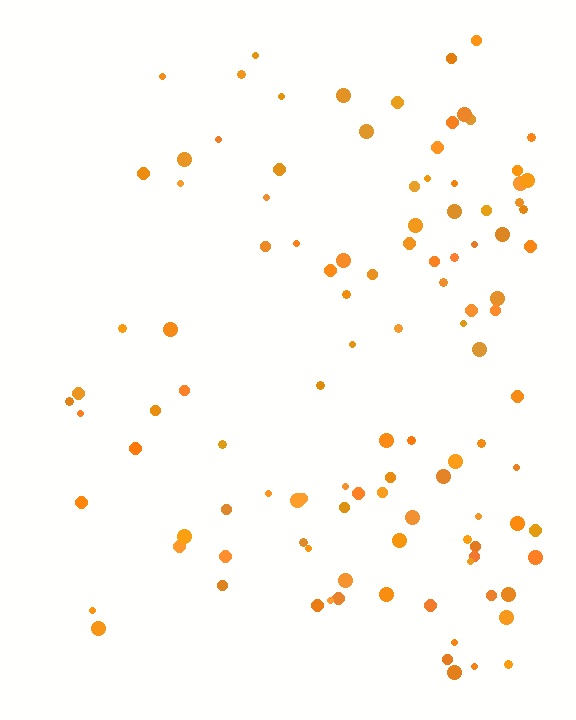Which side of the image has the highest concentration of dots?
The right.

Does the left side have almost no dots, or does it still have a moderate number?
Still a moderate number, just noticeably fewer than the right.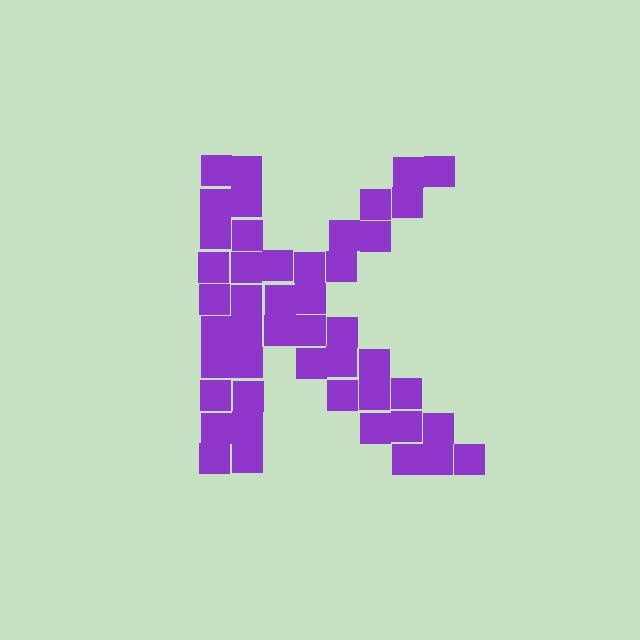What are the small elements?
The small elements are squares.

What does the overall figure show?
The overall figure shows the letter K.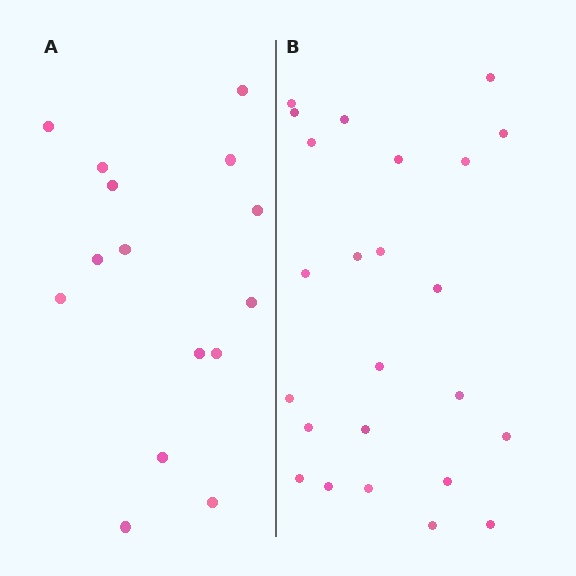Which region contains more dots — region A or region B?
Region B (the right region) has more dots.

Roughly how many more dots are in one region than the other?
Region B has roughly 8 or so more dots than region A.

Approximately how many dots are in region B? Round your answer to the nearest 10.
About 20 dots. (The exact count is 24, which rounds to 20.)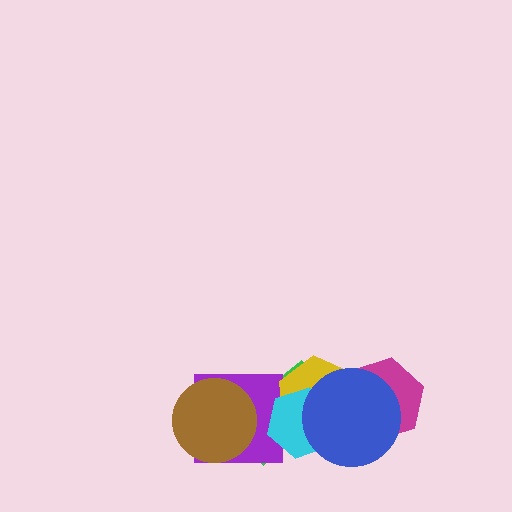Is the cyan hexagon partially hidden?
Yes, it is partially covered by another shape.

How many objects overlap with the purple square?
3 objects overlap with the purple square.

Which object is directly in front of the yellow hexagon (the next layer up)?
The magenta hexagon is directly in front of the yellow hexagon.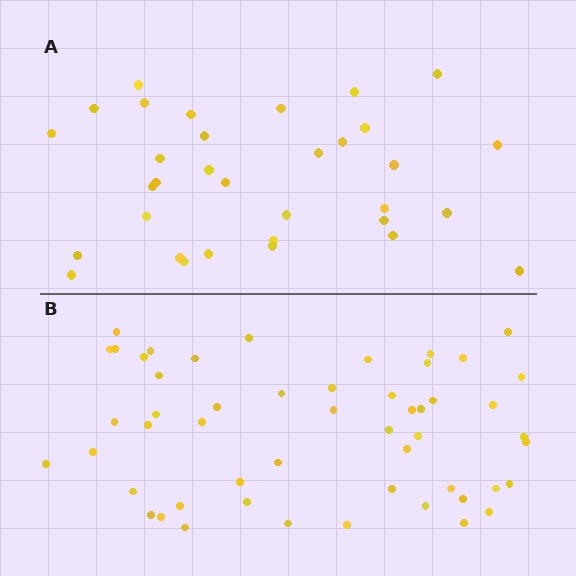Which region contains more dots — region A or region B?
Region B (the bottom region) has more dots.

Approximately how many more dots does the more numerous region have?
Region B has approximately 20 more dots than region A.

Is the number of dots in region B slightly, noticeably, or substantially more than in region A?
Region B has substantially more. The ratio is roughly 1.6 to 1.